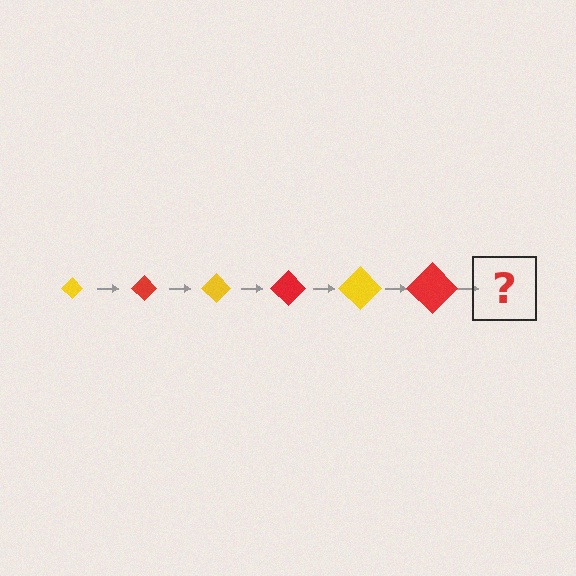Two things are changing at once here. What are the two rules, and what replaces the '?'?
The two rules are that the diamond grows larger each step and the color cycles through yellow and red. The '?' should be a yellow diamond, larger than the previous one.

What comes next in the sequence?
The next element should be a yellow diamond, larger than the previous one.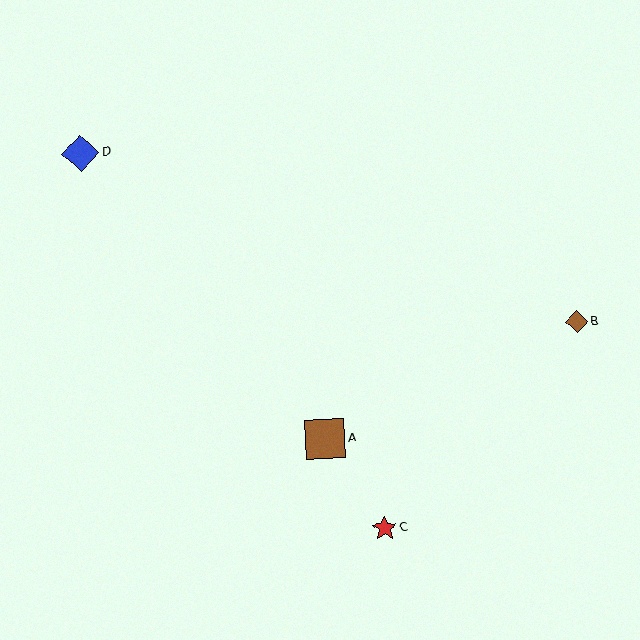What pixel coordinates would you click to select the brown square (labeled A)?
Click at (325, 439) to select the brown square A.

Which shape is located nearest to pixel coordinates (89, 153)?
The blue diamond (labeled D) at (81, 153) is nearest to that location.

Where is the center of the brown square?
The center of the brown square is at (325, 439).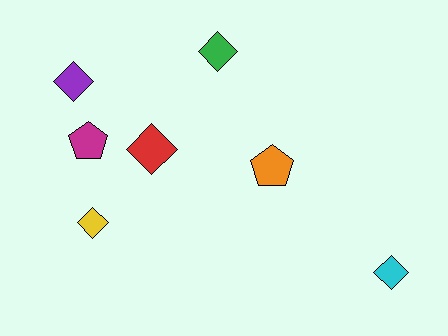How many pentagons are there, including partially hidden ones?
There are 2 pentagons.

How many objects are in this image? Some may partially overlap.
There are 7 objects.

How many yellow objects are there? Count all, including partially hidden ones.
There is 1 yellow object.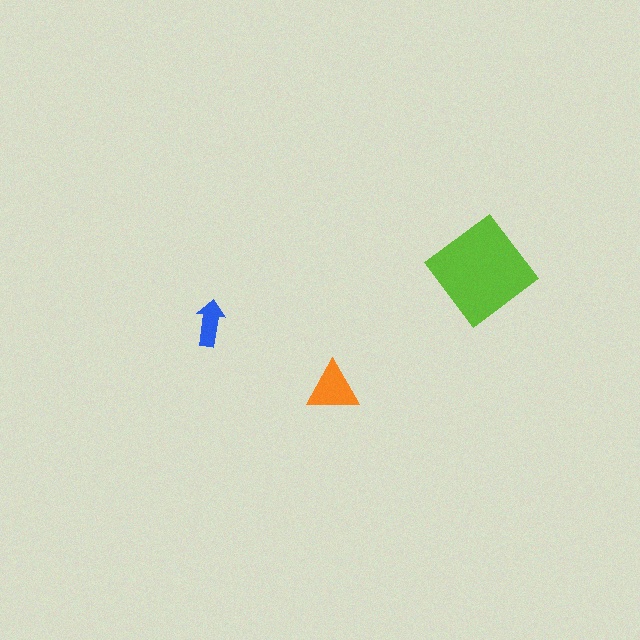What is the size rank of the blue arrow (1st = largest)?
3rd.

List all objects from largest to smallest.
The lime diamond, the orange triangle, the blue arrow.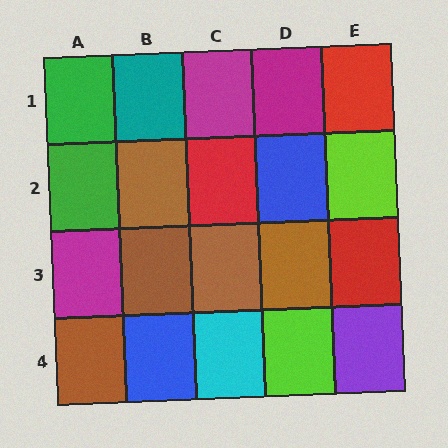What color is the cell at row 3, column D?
Brown.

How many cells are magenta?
3 cells are magenta.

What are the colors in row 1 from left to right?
Green, teal, magenta, magenta, red.